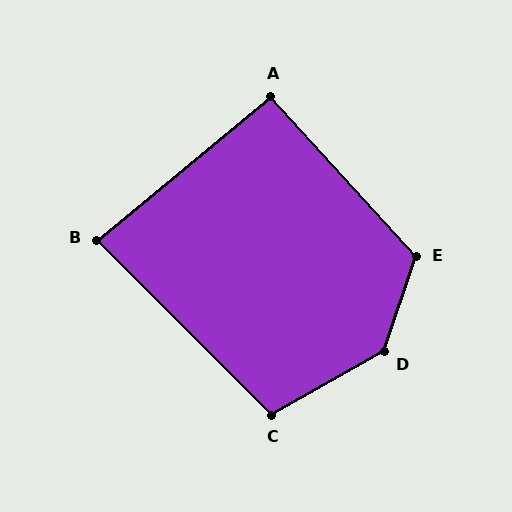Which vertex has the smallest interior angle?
B, at approximately 85 degrees.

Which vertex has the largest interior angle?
D, at approximately 138 degrees.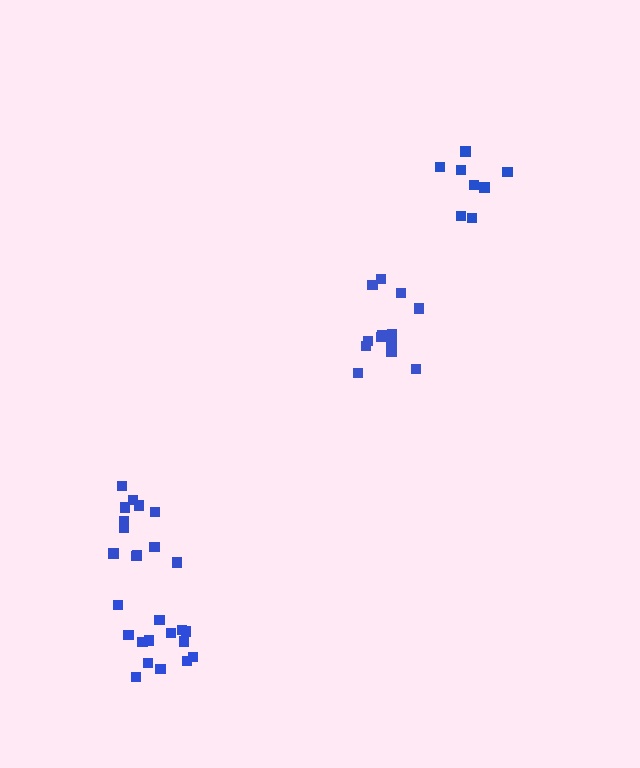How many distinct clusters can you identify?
There are 4 distinct clusters.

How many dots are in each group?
Group 1: 13 dots, Group 2: 14 dots, Group 3: 12 dots, Group 4: 8 dots (47 total).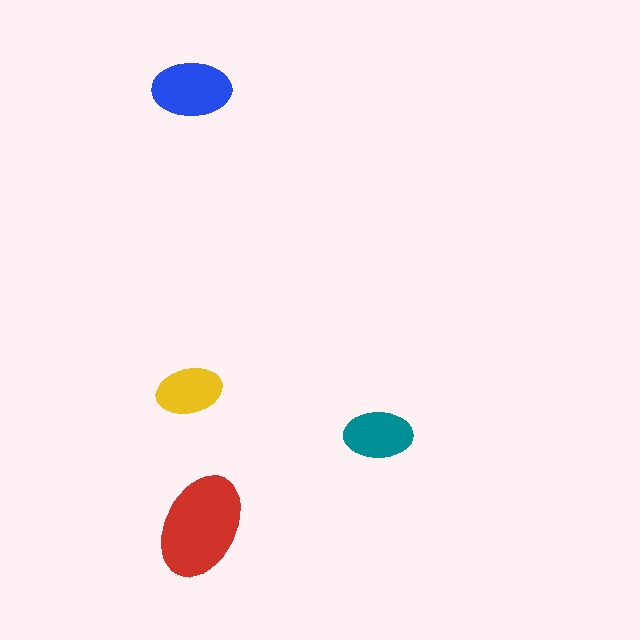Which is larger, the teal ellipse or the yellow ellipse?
The teal one.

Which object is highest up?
The blue ellipse is topmost.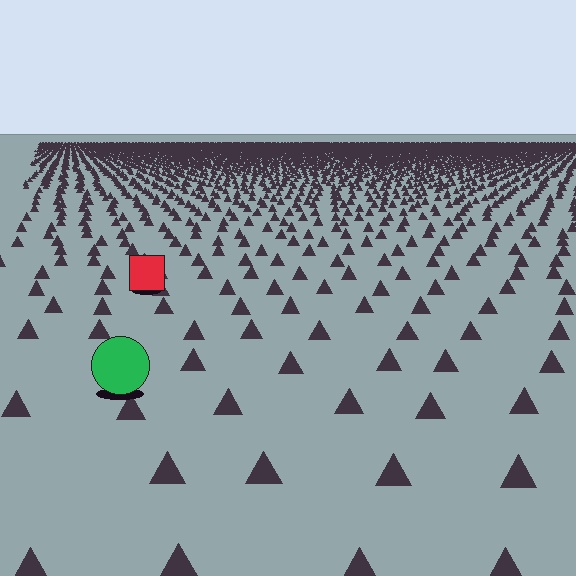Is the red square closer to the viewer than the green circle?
No. The green circle is closer — you can tell from the texture gradient: the ground texture is coarser near it.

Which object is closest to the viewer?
The green circle is closest. The texture marks near it are larger and more spread out.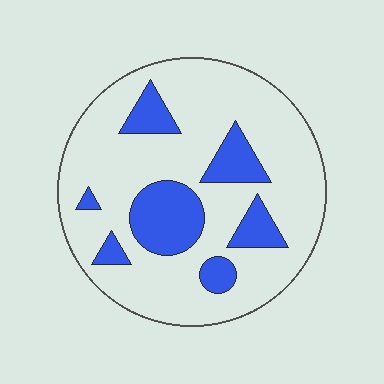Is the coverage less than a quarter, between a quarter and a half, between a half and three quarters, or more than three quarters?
Less than a quarter.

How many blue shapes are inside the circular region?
7.